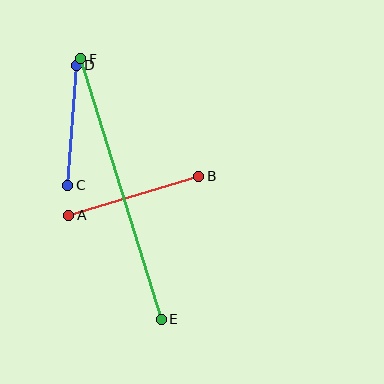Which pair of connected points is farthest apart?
Points E and F are farthest apart.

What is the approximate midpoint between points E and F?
The midpoint is at approximately (121, 189) pixels.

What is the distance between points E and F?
The distance is approximately 273 pixels.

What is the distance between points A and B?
The distance is approximately 136 pixels.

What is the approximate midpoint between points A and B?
The midpoint is at approximately (134, 196) pixels.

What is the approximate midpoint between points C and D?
The midpoint is at approximately (72, 125) pixels.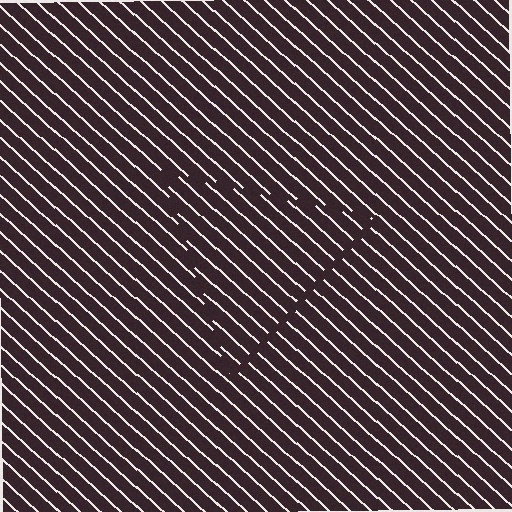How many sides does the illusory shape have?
3 sides — the line-ends trace a triangle.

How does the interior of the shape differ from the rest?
The interior of the shape contains the same grating, shifted by half a period — the contour is defined by the phase discontinuity where line-ends from the inner and outer gratings abut.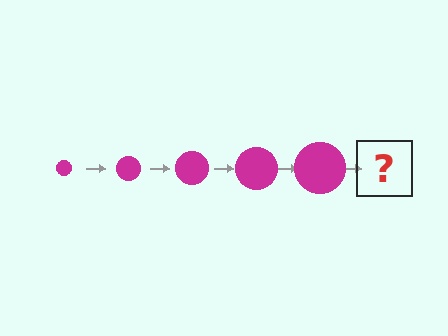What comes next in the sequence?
The next element should be a magenta circle, larger than the previous one.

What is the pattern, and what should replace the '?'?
The pattern is that the circle gets progressively larger each step. The '?' should be a magenta circle, larger than the previous one.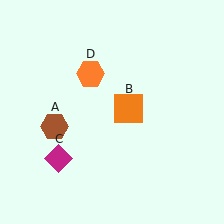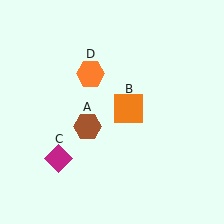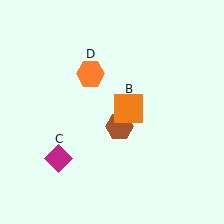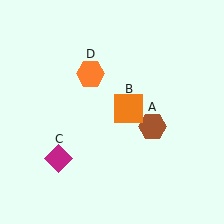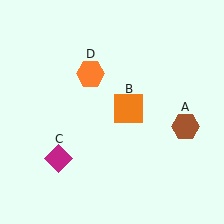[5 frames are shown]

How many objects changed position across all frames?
1 object changed position: brown hexagon (object A).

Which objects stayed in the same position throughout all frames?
Orange square (object B) and magenta diamond (object C) and orange hexagon (object D) remained stationary.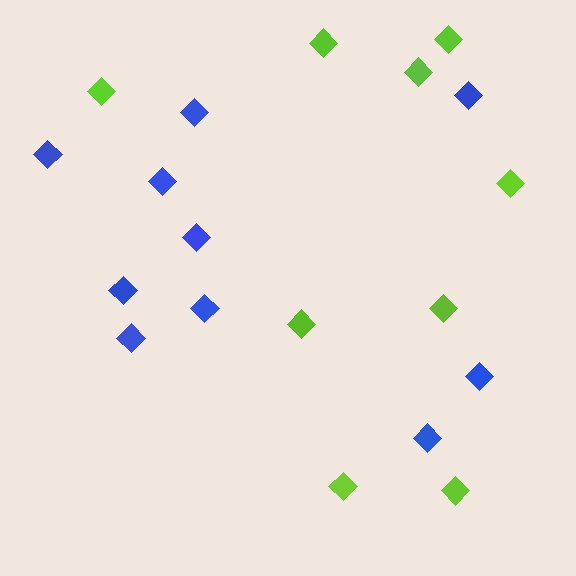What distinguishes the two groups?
There are 2 groups: one group of lime diamonds (9) and one group of blue diamonds (10).